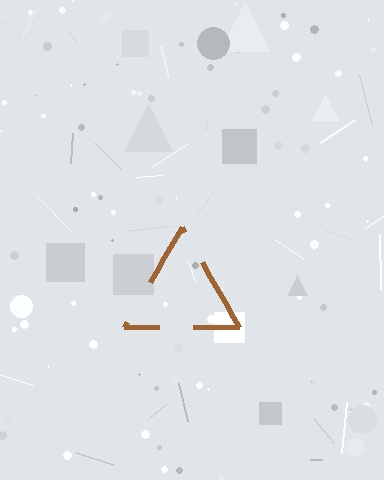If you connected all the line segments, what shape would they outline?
They would outline a triangle.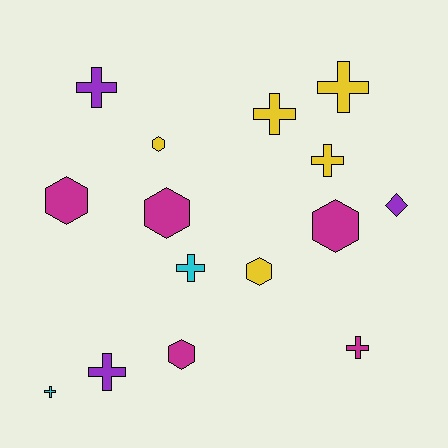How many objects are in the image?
There are 15 objects.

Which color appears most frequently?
Magenta, with 5 objects.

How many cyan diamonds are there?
There are no cyan diamonds.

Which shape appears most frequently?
Cross, with 8 objects.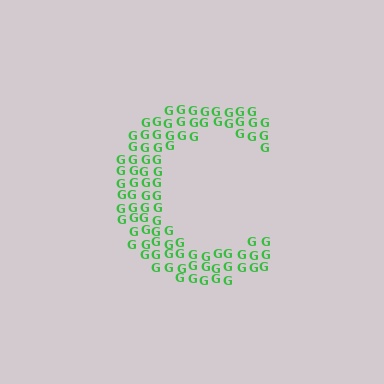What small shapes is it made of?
It is made of small letter G's.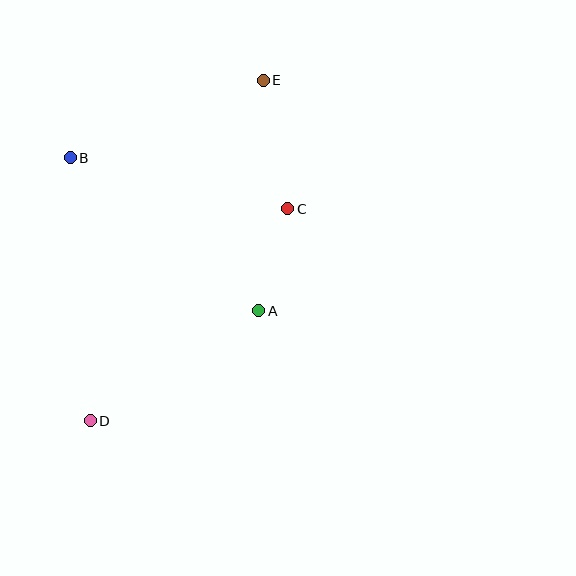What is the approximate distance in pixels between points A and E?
The distance between A and E is approximately 230 pixels.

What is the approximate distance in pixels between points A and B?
The distance between A and B is approximately 243 pixels.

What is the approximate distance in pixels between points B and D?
The distance between B and D is approximately 264 pixels.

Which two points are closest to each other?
Points A and C are closest to each other.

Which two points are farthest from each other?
Points D and E are farthest from each other.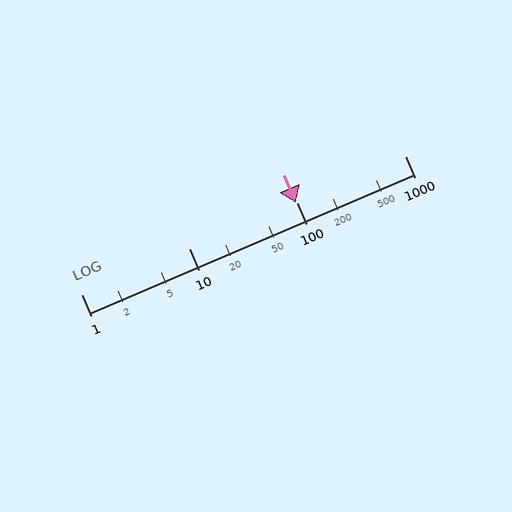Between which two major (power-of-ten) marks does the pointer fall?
The pointer is between 10 and 100.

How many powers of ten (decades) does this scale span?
The scale spans 3 decades, from 1 to 1000.